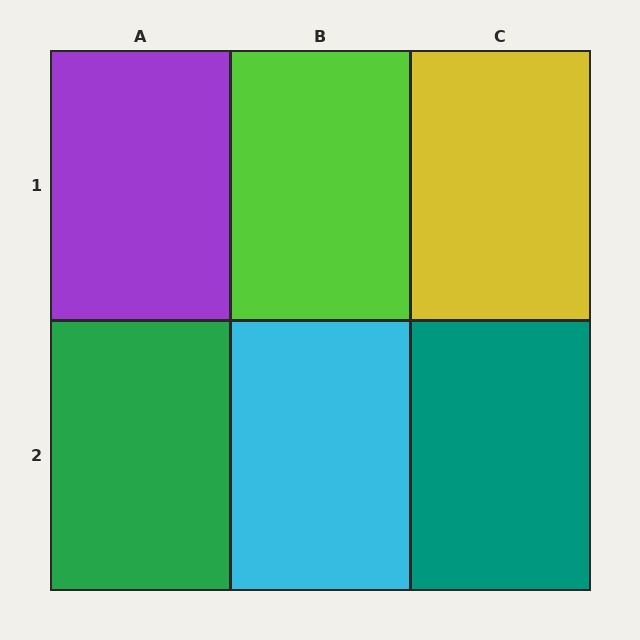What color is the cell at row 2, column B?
Cyan.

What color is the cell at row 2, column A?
Green.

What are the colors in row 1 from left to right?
Purple, lime, yellow.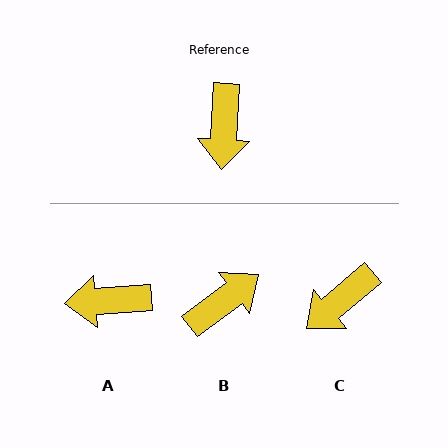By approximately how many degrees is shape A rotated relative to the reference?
Approximately 82 degrees clockwise.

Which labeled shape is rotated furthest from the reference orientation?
B, about 130 degrees away.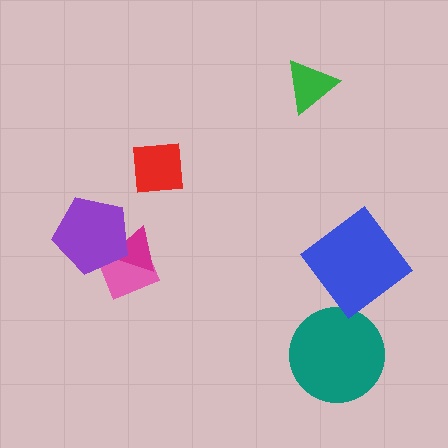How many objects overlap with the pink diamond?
2 objects overlap with the pink diamond.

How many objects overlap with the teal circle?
0 objects overlap with the teal circle.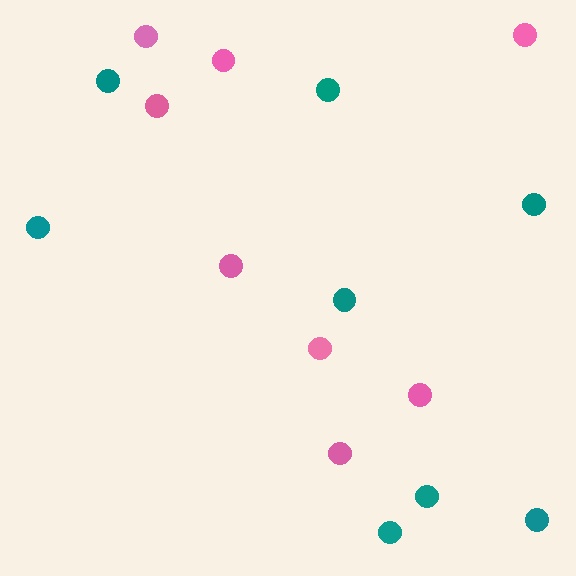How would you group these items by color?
There are 2 groups: one group of teal circles (8) and one group of pink circles (8).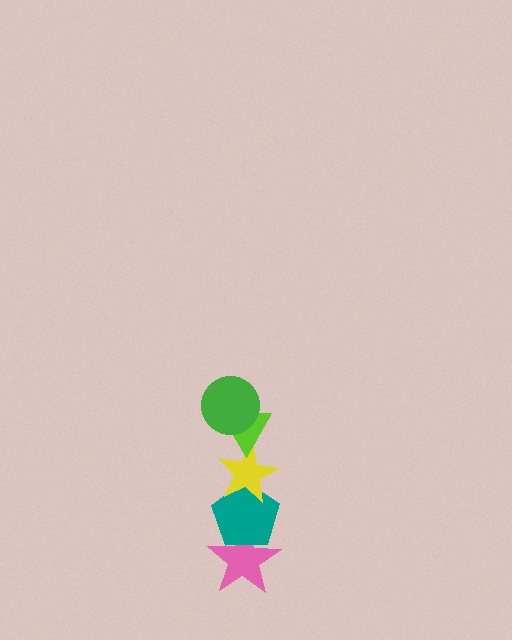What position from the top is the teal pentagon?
The teal pentagon is 4th from the top.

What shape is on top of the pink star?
The teal pentagon is on top of the pink star.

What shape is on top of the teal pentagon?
The yellow star is on top of the teal pentagon.